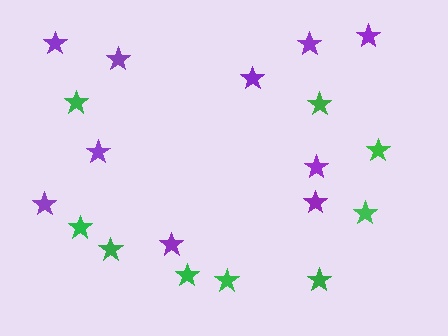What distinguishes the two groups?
There are 2 groups: one group of green stars (9) and one group of purple stars (10).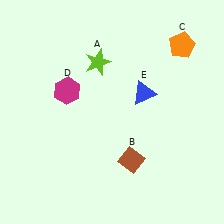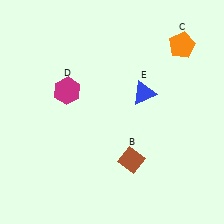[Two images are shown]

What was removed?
The lime star (A) was removed in Image 2.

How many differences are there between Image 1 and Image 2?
There is 1 difference between the two images.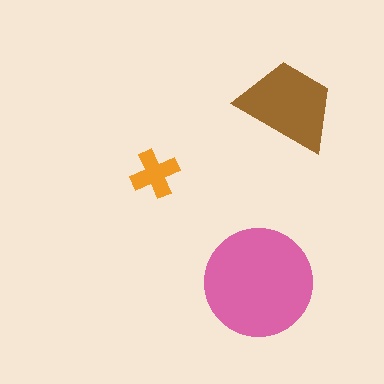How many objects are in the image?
There are 3 objects in the image.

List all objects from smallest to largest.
The orange cross, the brown trapezoid, the pink circle.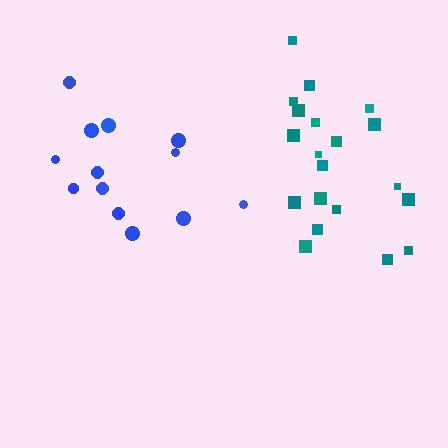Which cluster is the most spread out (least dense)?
Blue.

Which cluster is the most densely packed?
Teal.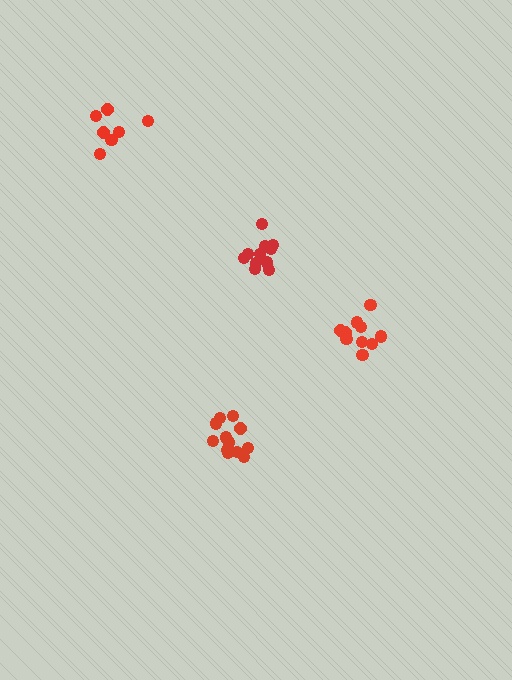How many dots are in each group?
Group 1: 11 dots, Group 2: 12 dots, Group 3: 7 dots, Group 4: 10 dots (40 total).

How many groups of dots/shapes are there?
There are 4 groups.